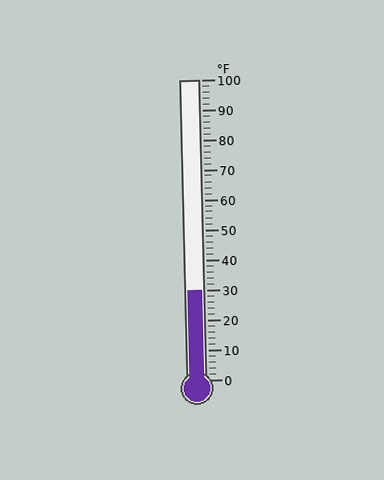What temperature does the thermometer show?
The thermometer shows approximately 30°F.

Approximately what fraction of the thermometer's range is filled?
The thermometer is filled to approximately 30% of its range.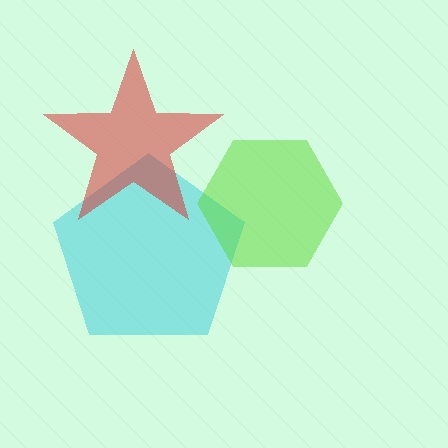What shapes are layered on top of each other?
The layered shapes are: a cyan pentagon, a red star, a lime hexagon.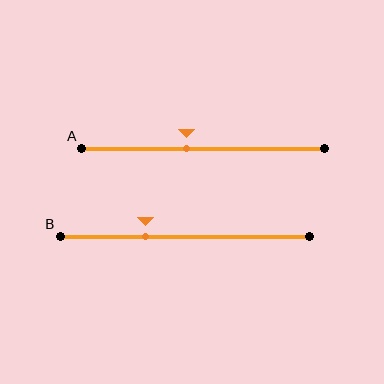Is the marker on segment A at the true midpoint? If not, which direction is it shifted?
No, the marker on segment A is shifted to the left by about 7% of the segment length.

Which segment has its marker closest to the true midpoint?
Segment A has its marker closest to the true midpoint.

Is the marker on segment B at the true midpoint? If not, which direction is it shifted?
No, the marker on segment B is shifted to the left by about 16% of the segment length.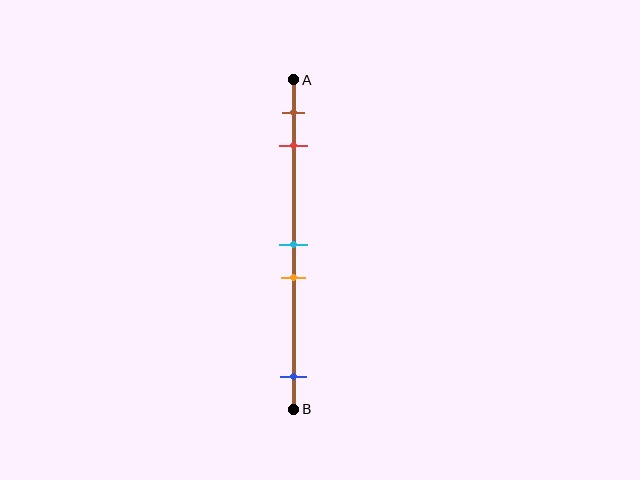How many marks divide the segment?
There are 5 marks dividing the segment.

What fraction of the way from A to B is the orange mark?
The orange mark is approximately 60% (0.6) of the way from A to B.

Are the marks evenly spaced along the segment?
No, the marks are not evenly spaced.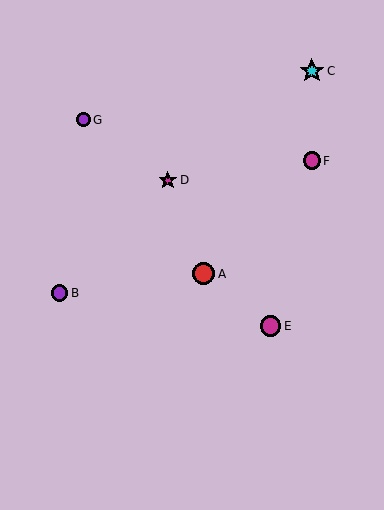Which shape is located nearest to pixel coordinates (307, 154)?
The magenta circle (labeled F) at (312, 161) is nearest to that location.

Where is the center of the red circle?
The center of the red circle is at (204, 274).